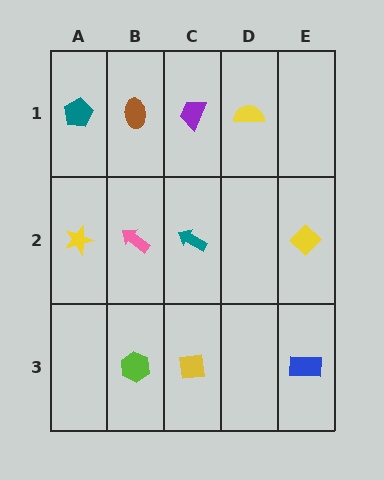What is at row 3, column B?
A lime hexagon.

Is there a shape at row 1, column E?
No, that cell is empty.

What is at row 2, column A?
A yellow star.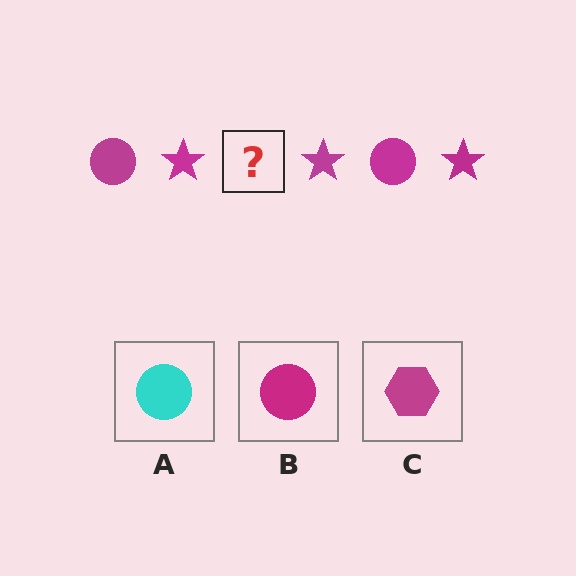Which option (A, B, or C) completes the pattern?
B.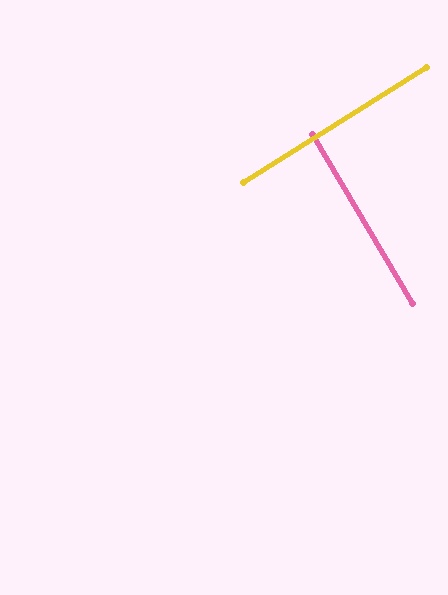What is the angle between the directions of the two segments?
Approximately 88 degrees.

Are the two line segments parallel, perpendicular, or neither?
Perpendicular — they meet at approximately 88°.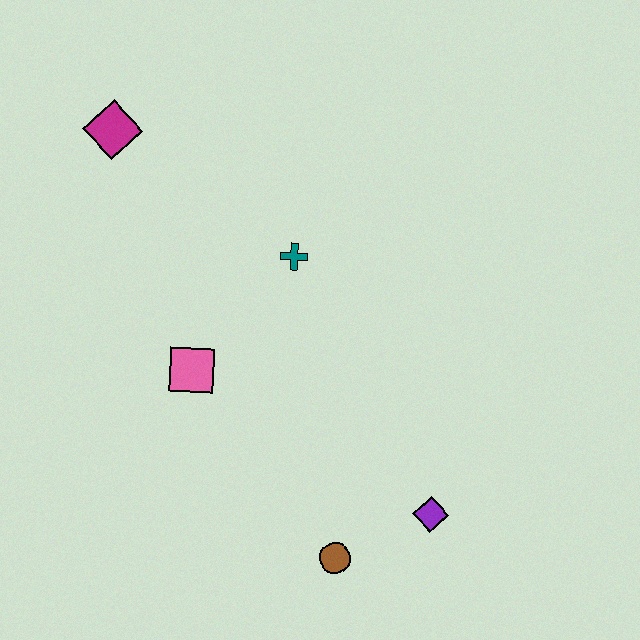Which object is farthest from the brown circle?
The magenta diamond is farthest from the brown circle.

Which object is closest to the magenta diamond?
The teal cross is closest to the magenta diamond.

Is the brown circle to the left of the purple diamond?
Yes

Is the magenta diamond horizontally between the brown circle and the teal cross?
No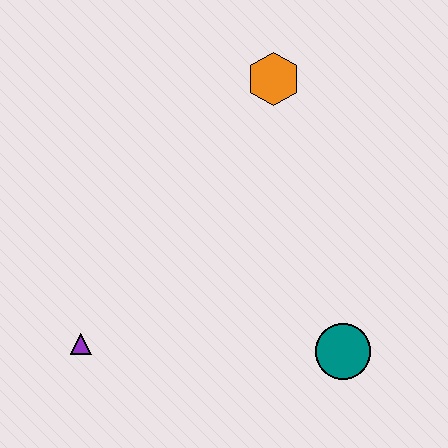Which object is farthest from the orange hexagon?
The purple triangle is farthest from the orange hexagon.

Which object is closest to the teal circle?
The purple triangle is closest to the teal circle.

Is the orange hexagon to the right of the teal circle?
No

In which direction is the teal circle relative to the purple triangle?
The teal circle is to the right of the purple triangle.